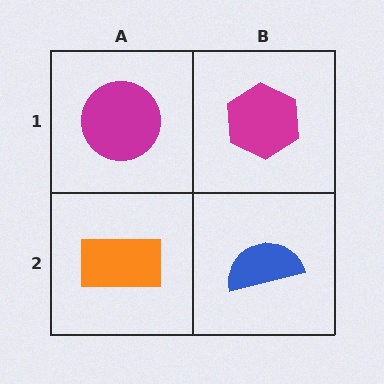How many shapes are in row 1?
2 shapes.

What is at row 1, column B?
A magenta hexagon.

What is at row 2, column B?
A blue semicircle.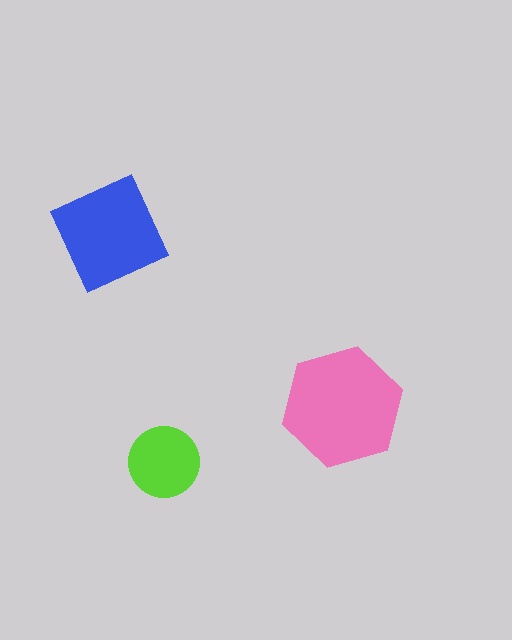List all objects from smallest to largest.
The lime circle, the blue diamond, the pink hexagon.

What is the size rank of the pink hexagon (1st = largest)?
1st.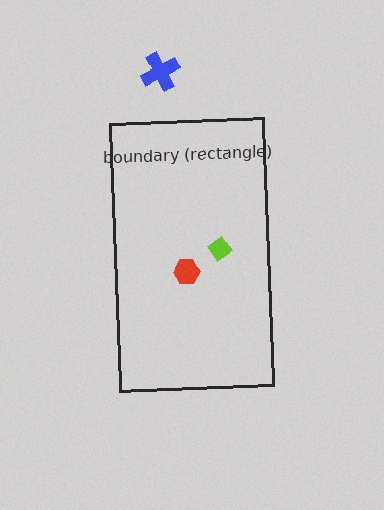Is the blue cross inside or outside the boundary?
Outside.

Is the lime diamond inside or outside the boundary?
Inside.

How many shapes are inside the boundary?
2 inside, 1 outside.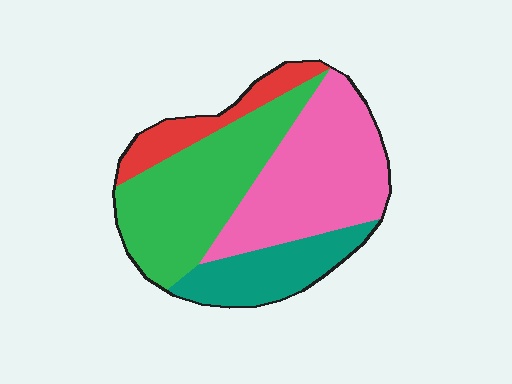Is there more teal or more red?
Teal.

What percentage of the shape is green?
Green takes up between a third and a half of the shape.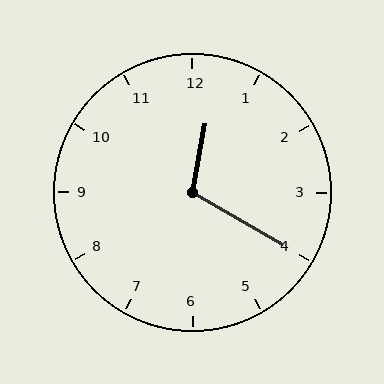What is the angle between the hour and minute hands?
Approximately 110 degrees.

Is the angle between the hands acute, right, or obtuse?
It is obtuse.